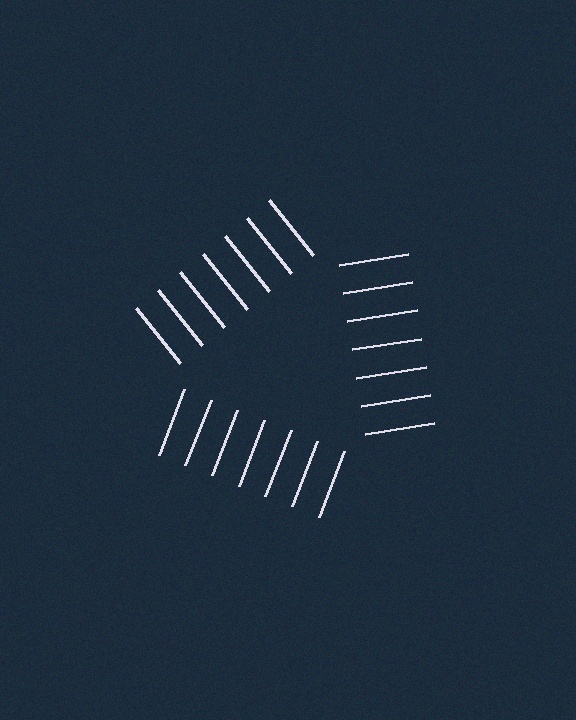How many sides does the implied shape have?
3 sides — the line-ends trace a triangle.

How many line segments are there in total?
21 — 7 along each of the 3 edges.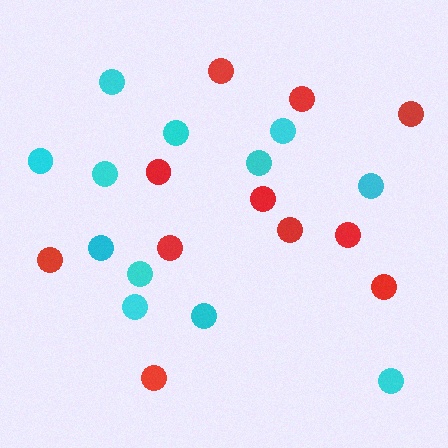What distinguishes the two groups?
There are 2 groups: one group of cyan circles (12) and one group of red circles (11).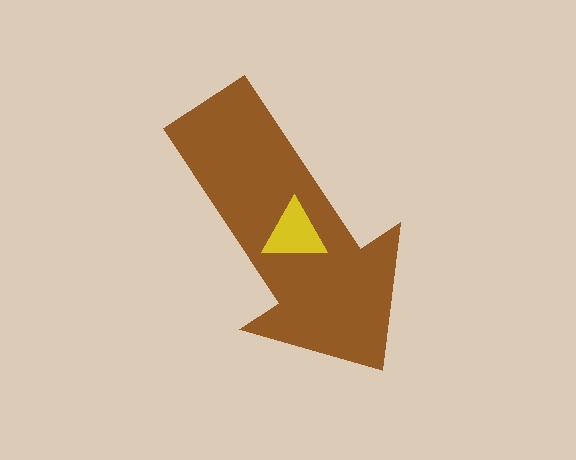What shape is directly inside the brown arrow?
The yellow triangle.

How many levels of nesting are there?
2.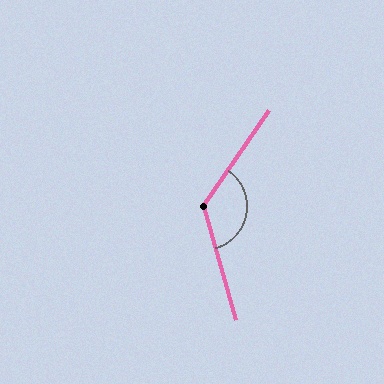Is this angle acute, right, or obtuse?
It is obtuse.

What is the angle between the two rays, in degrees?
Approximately 129 degrees.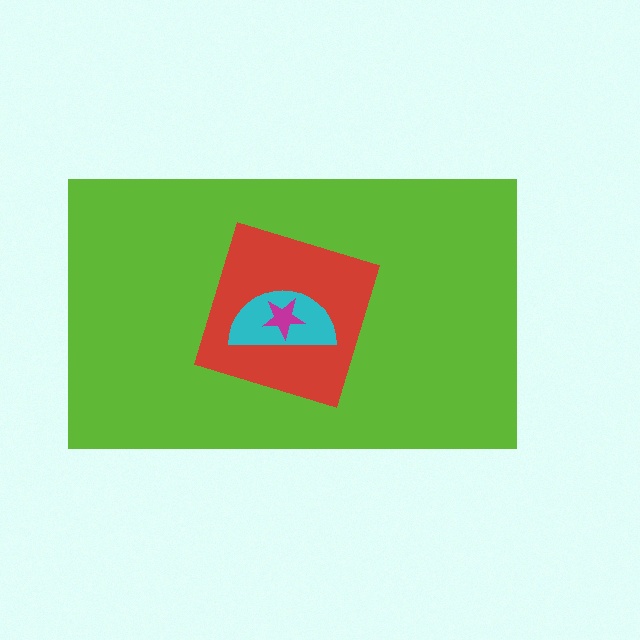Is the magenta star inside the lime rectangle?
Yes.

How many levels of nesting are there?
4.